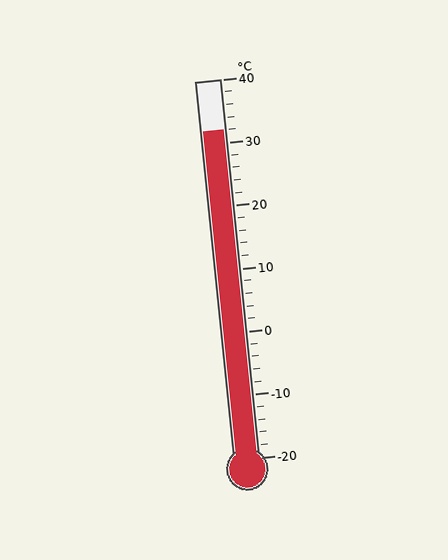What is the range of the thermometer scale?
The thermometer scale ranges from -20°C to 40°C.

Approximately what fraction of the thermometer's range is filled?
The thermometer is filled to approximately 85% of its range.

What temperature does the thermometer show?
The thermometer shows approximately 32°C.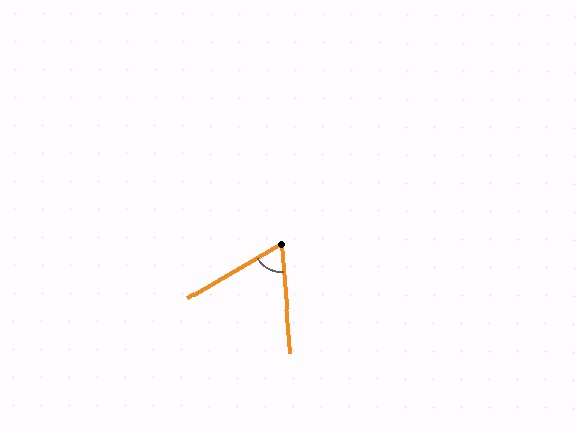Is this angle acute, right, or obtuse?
It is acute.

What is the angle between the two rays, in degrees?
Approximately 65 degrees.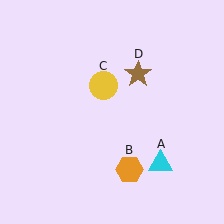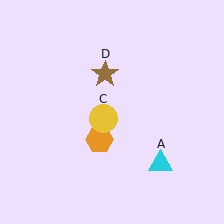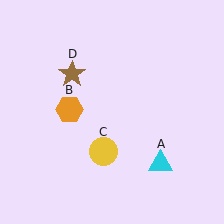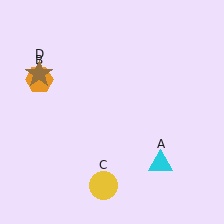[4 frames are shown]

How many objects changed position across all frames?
3 objects changed position: orange hexagon (object B), yellow circle (object C), brown star (object D).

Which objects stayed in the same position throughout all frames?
Cyan triangle (object A) remained stationary.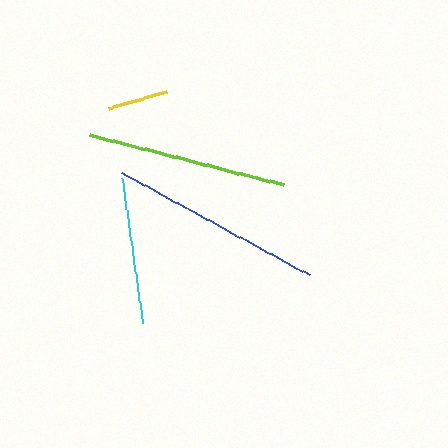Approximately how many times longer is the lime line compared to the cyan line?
The lime line is approximately 1.4 times the length of the cyan line.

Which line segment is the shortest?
The yellow line is the shortest at approximately 60 pixels.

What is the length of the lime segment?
The lime segment is approximately 200 pixels long.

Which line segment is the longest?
The blue line is the longest at approximately 213 pixels.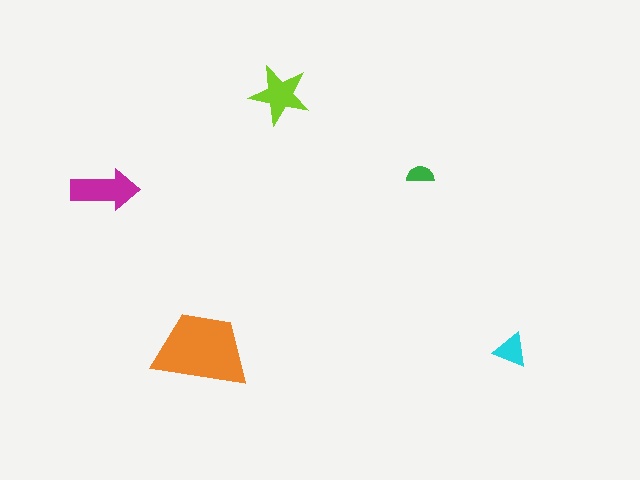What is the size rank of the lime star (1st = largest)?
3rd.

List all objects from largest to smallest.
The orange trapezoid, the magenta arrow, the lime star, the cyan triangle, the green semicircle.